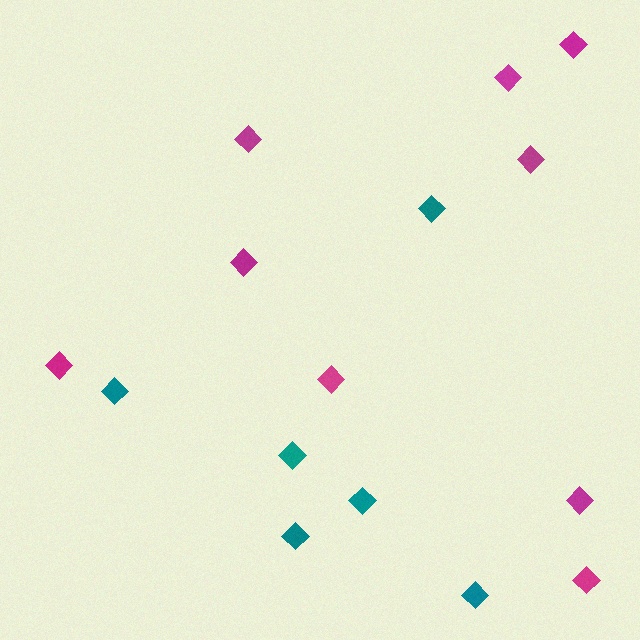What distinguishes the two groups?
There are 2 groups: one group of teal diamonds (6) and one group of magenta diamonds (9).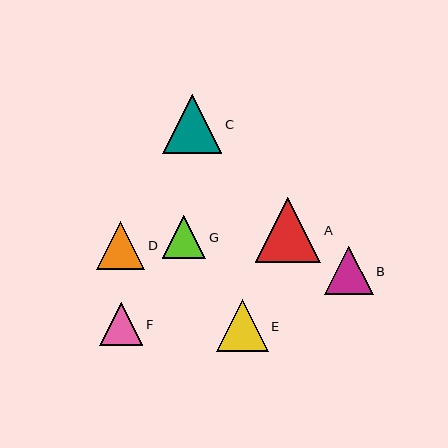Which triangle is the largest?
Triangle A is the largest with a size of approximately 66 pixels.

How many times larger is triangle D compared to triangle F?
Triangle D is approximately 1.1 times the size of triangle F.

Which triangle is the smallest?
Triangle F is the smallest with a size of approximately 44 pixels.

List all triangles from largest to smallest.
From largest to smallest: A, C, E, B, D, G, F.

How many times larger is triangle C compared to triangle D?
Triangle C is approximately 1.2 times the size of triangle D.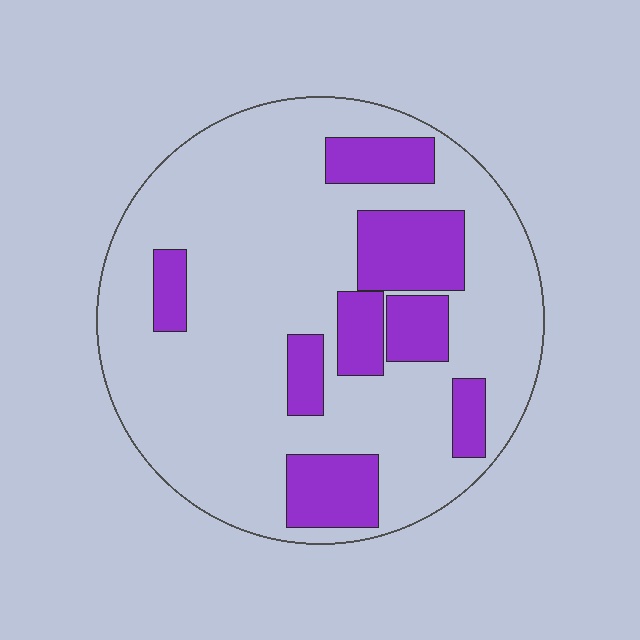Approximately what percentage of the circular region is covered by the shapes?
Approximately 25%.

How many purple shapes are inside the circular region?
8.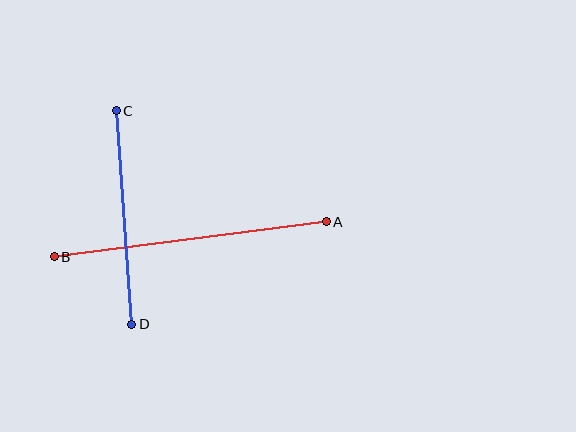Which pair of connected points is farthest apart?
Points A and B are farthest apart.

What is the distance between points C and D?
The distance is approximately 214 pixels.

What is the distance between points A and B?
The distance is approximately 274 pixels.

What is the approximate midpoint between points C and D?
The midpoint is at approximately (124, 218) pixels.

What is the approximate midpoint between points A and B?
The midpoint is at approximately (190, 239) pixels.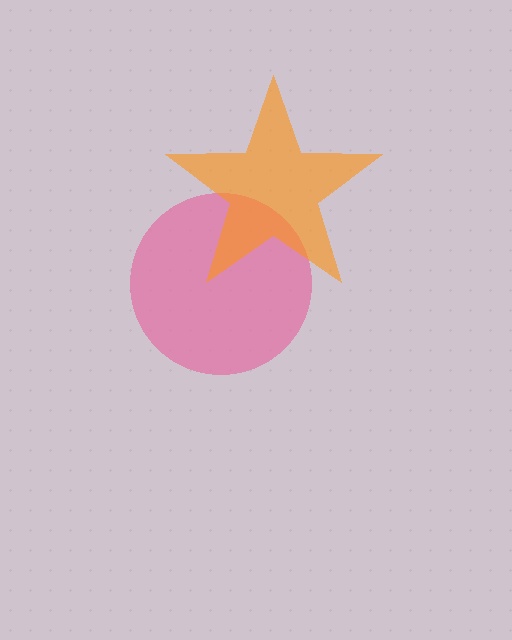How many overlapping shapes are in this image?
There are 2 overlapping shapes in the image.